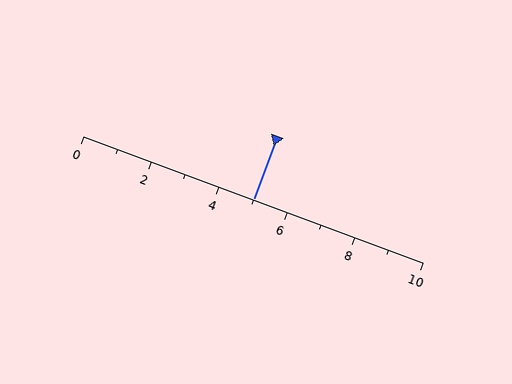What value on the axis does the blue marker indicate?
The marker indicates approximately 5.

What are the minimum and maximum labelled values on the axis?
The axis runs from 0 to 10.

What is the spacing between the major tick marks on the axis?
The major ticks are spaced 2 apart.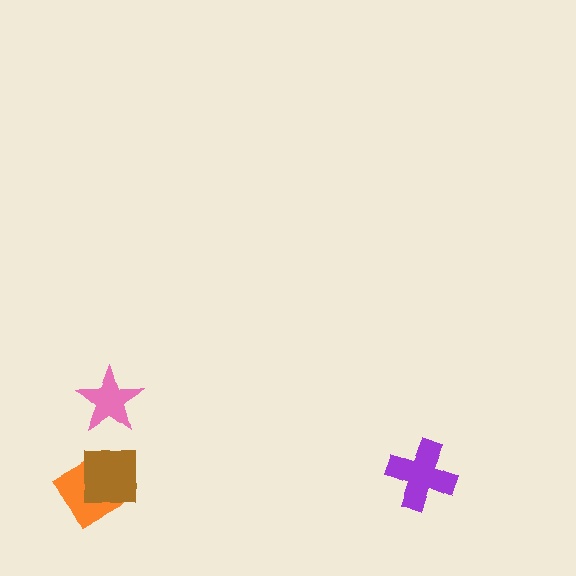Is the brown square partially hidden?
No, no other shape covers it.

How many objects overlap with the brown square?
1 object overlaps with the brown square.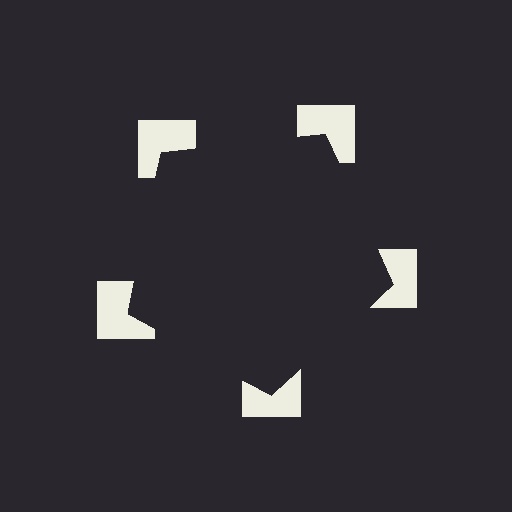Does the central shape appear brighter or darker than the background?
It typically appears slightly darker than the background, even though no actual brightness change is drawn.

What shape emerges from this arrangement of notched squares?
An illusory pentagon — its edges are inferred from the aligned wedge cuts in the notched squares, not physically drawn.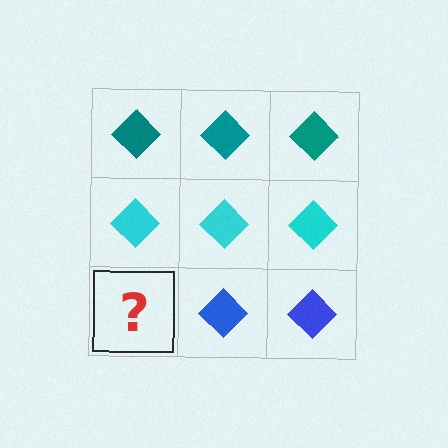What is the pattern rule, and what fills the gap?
The rule is that each row has a consistent color. The gap should be filled with a blue diamond.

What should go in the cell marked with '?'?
The missing cell should contain a blue diamond.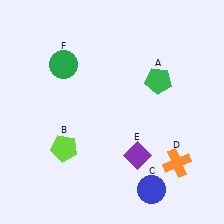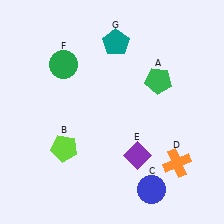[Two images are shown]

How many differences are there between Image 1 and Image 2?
There is 1 difference between the two images.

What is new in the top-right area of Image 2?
A teal pentagon (G) was added in the top-right area of Image 2.